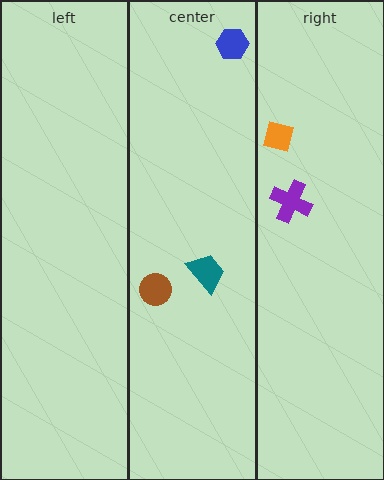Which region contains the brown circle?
The center region.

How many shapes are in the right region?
2.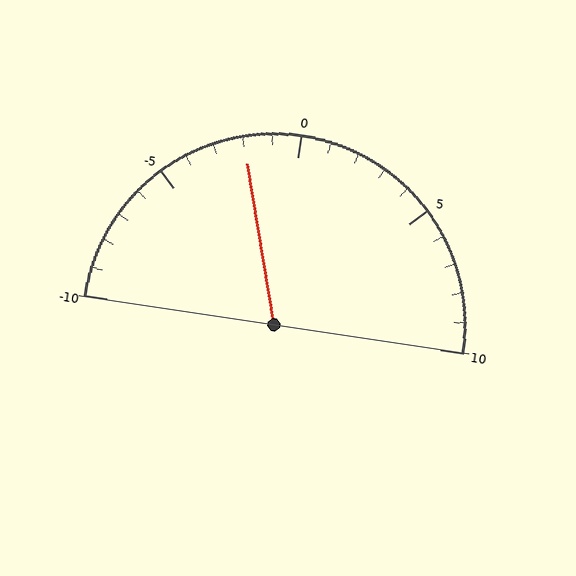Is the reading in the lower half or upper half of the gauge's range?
The reading is in the lower half of the range (-10 to 10).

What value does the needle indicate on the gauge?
The needle indicates approximately -2.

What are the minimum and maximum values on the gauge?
The gauge ranges from -10 to 10.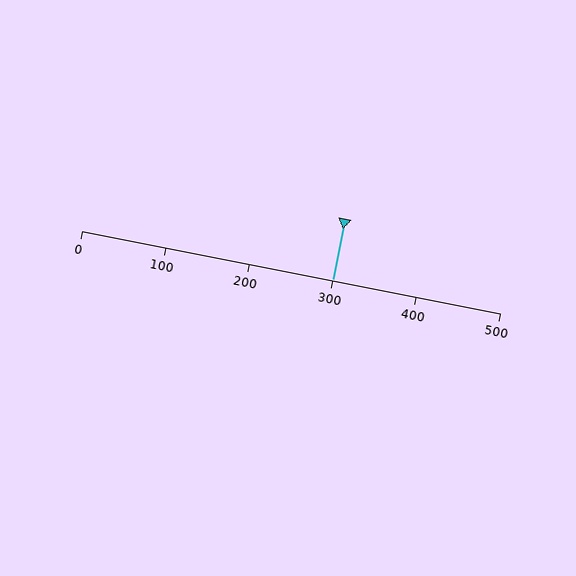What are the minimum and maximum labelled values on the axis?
The axis runs from 0 to 500.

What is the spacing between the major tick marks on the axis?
The major ticks are spaced 100 apart.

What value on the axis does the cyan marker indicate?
The marker indicates approximately 300.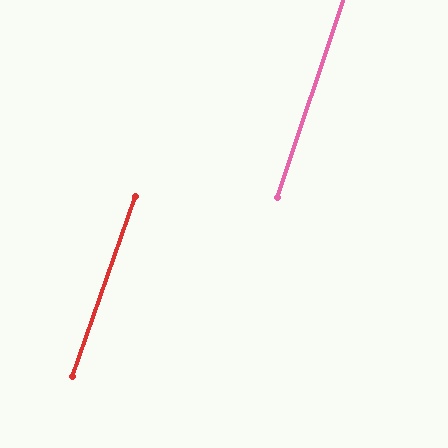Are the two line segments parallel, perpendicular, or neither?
Parallel — their directions differ by only 0.8°.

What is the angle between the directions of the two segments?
Approximately 1 degree.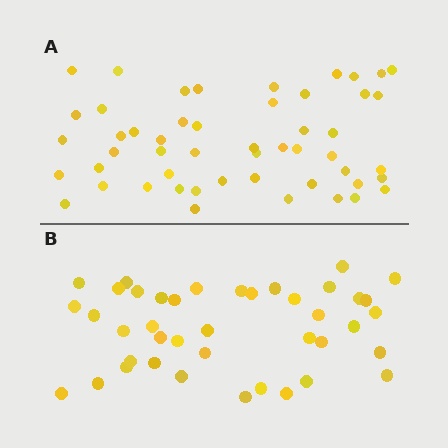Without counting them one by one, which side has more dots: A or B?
Region A (the top region) has more dots.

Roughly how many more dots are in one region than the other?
Region A has roughly 10 or so more dots than region B.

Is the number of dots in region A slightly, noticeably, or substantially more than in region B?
Region A has only slightly more — the two regions are fairly close. The ratio is roughly 1.2 to 1.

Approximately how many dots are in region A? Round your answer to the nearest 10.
About 50 dots. (The exact count is 51, which rounds to 50.)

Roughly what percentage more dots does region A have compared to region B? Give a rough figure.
About 25% more.